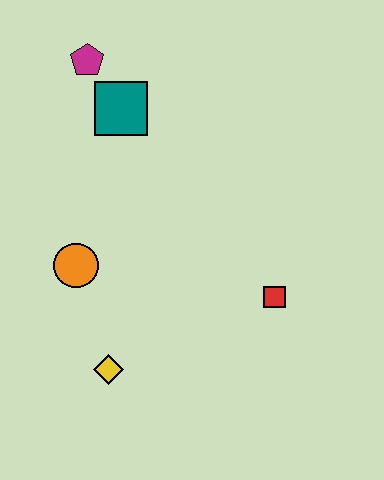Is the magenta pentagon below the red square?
No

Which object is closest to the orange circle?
The yellow diamond is closest to the orange circle.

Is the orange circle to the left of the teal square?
Yes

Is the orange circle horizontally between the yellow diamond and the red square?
No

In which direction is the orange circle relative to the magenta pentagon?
The orange circle is below the magenta pentagon.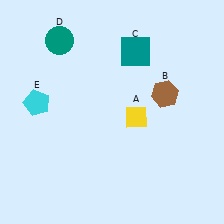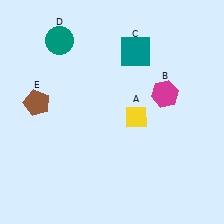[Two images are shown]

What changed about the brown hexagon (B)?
In Image 1, B is brown. In Image 2, it changed to magenta.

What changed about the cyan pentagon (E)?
In Image 1, E is cyan. In Image 2, it changed to brown.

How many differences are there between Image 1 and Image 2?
There are 2 differences between the two images.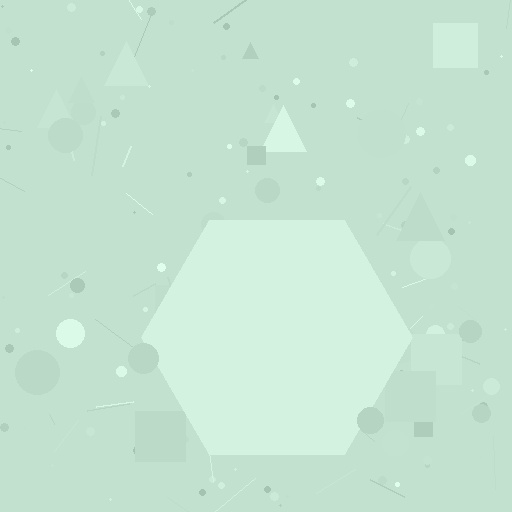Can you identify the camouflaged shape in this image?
The camouflaged shape is a hexagon.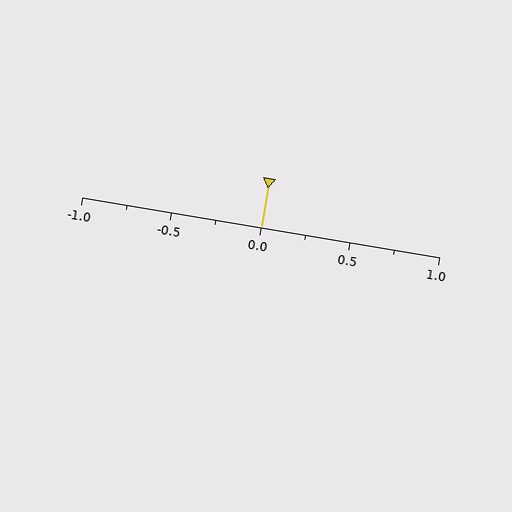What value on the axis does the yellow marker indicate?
The marker indicates approximately 0.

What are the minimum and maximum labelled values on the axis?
The axis runs from -1.0 to 1.0.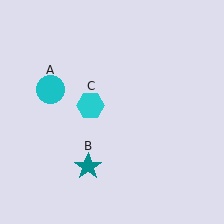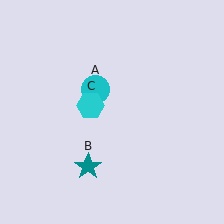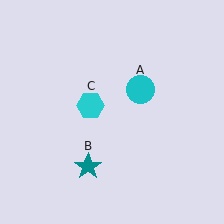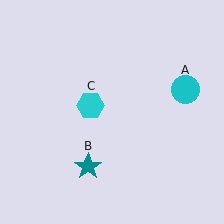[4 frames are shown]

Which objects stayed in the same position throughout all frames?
Teal star (object B) and cyan hexagon (object C) remained stationary.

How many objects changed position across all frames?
1 object changed position: cyan circle (object A).